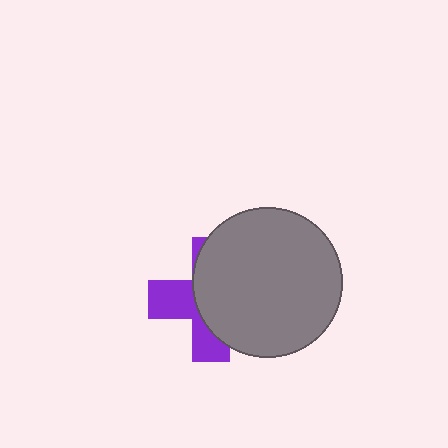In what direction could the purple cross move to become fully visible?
The purple cross could move left. That would shift it out from behind the gray circle entirely.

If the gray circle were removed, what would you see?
You would see the complete purple cross.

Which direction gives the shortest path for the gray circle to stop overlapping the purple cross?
Moving right gives the shortest separation.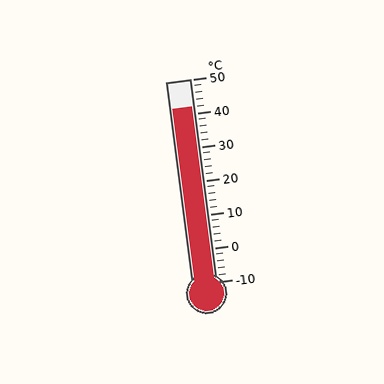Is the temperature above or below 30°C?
The temperature is above 30°C.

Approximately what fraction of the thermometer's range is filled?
The thermometer is filled to approximately 85% of its range.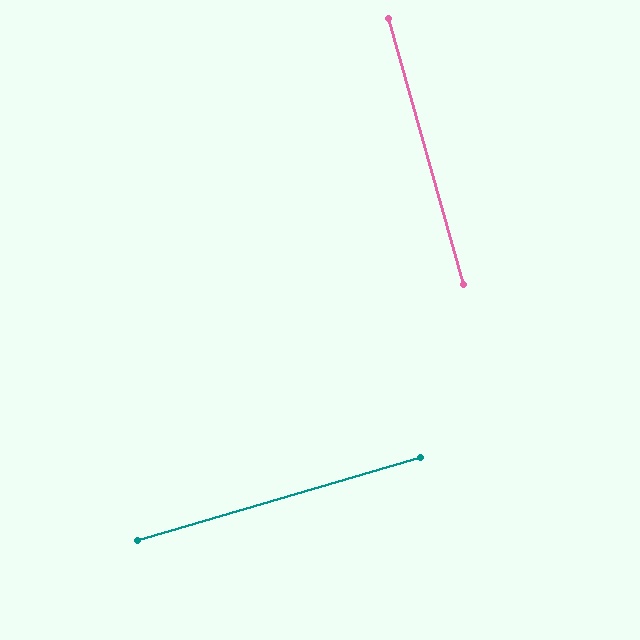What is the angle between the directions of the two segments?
Approximately 89 degrees.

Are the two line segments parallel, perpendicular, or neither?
Perpendicular — they meet at approximately 89°.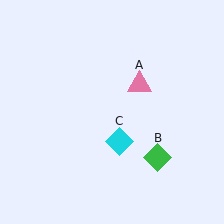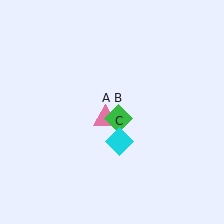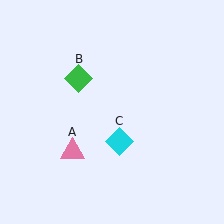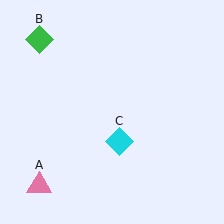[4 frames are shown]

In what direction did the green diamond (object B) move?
The green diamond (object B) moved up and to the left.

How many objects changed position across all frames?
2 objects changed position: pink triangle (object A), green diamond (object B).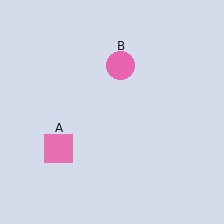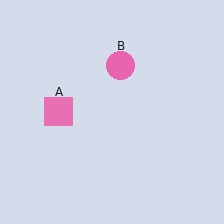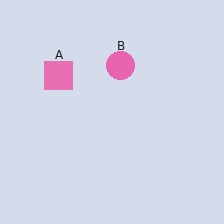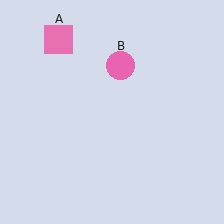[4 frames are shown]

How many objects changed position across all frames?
1 object changed position: pink square (object A).